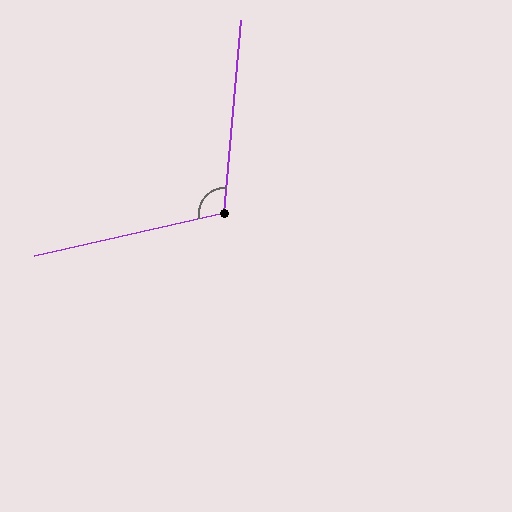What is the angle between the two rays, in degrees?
Approximately 108 degrees.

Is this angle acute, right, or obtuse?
It is obtuse.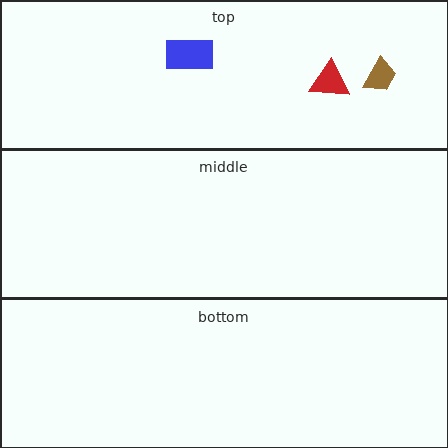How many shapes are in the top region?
3.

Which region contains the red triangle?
The top region.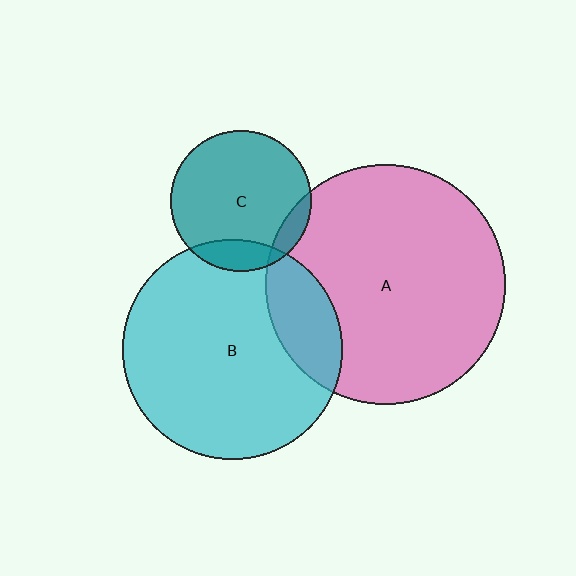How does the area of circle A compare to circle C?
Approximately 2.9 times.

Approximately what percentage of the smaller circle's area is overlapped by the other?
Approximately 15%.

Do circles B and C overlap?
Yes.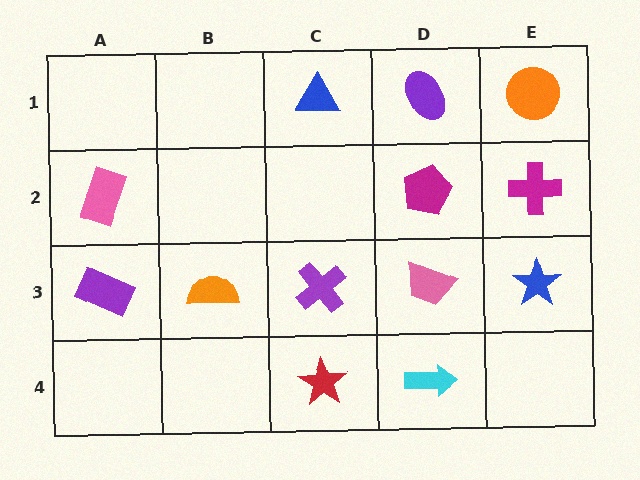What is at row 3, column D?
A pink trapezoid.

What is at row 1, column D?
A purple ellipse.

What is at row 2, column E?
A magenta cross.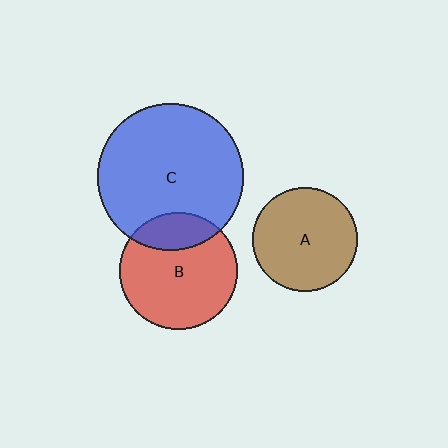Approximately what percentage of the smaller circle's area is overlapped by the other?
Approximately 20%.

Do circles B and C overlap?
Yes.